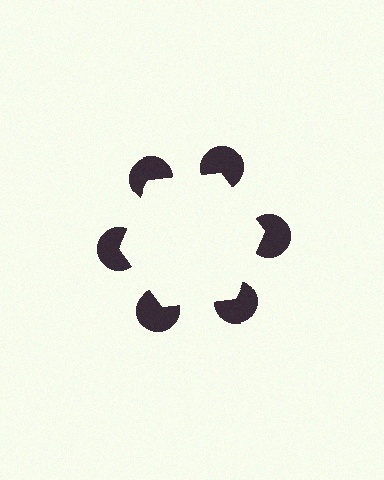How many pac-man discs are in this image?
There are 6 — one at each vertex of the illusory hexagon.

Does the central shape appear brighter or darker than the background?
It typically appears slightly brighter than the background, even though no actual brightness change is drawn.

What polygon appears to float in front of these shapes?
An illusory hexagon — its edges are inferred from the aligned wedge cuts in the pac-man discs, not physically drawn.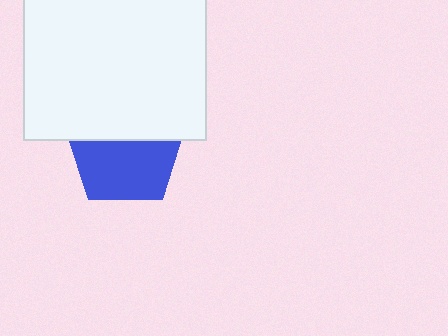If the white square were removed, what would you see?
You would see the complete blue pentagon.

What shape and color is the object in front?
The object in front is a white square.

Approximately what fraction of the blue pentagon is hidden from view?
Roughly 42% of the blue pentagon is hidden behind the white square.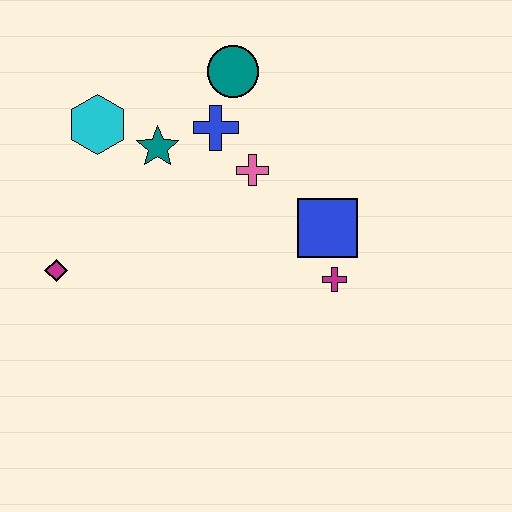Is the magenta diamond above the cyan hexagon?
No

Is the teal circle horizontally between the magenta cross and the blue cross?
Yes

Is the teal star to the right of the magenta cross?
No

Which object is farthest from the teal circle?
The magenta diamond is farthest from the teal circle.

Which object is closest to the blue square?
The magenta cross is closest to the blue square.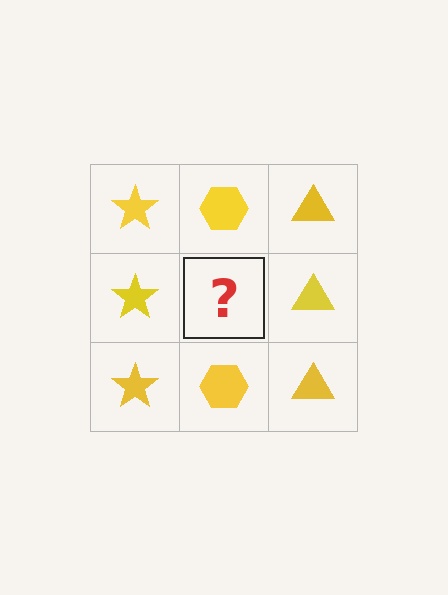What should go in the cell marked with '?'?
The missing cell should contain a yellow hexagon.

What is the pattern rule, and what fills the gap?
The rule is that each column has a consistent shape. The gap should be filled with a yellow hexagon.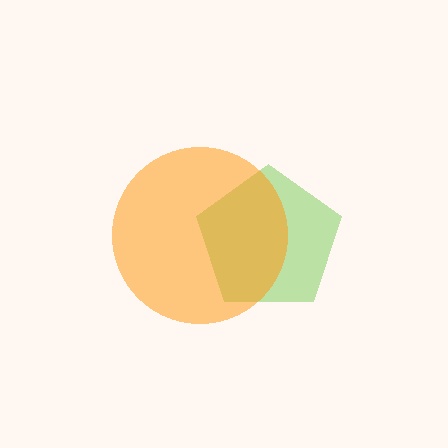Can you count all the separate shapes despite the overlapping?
Yes, there are 2 separate shapes.